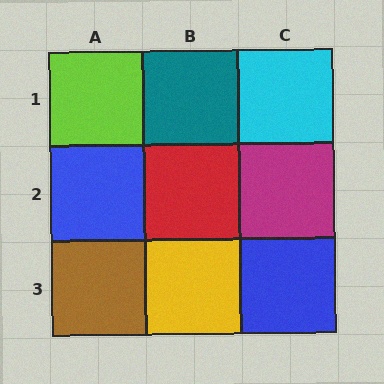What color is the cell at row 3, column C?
Blue.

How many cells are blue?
2 cells are blue.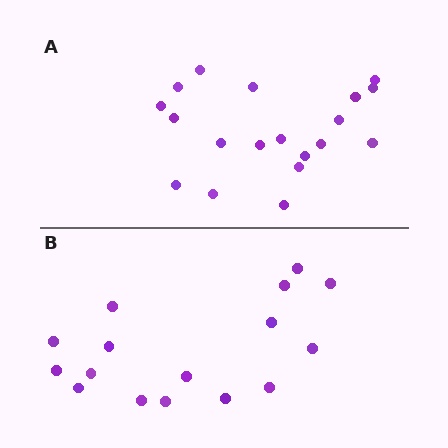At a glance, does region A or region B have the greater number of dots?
Region A (the top region) has more dots.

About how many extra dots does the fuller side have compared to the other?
Region A has just a few more — roughly 2 or 3 more dots than region B.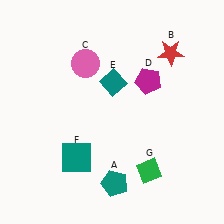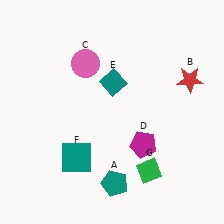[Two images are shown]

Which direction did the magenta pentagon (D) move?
The magenta pentagon (D) moved down.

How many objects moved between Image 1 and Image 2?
2 objects moved between the two images.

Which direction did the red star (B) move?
The red star (B) moved down.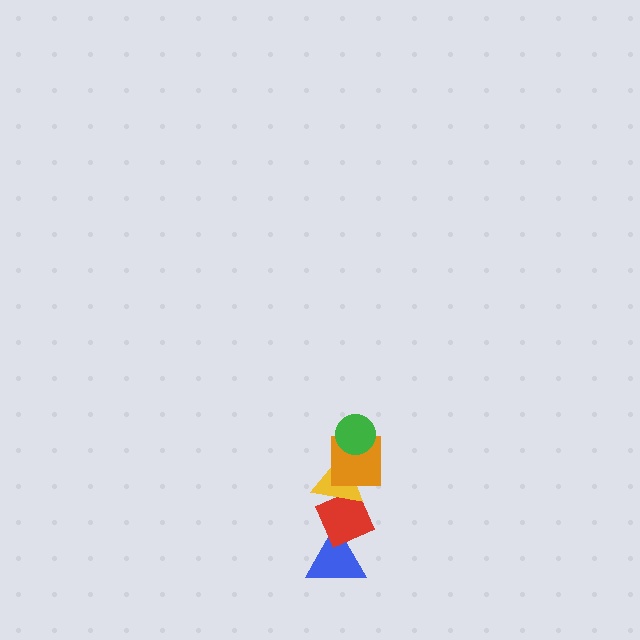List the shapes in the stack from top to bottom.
From top to bottom: the green circle, the orange square, the yellow triangle, the red diamond, the blue triangle.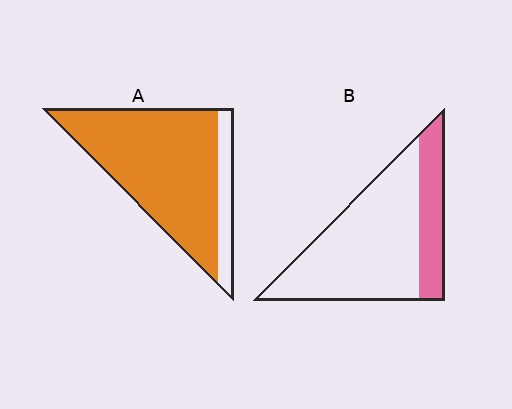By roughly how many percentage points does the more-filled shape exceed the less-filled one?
By roughly 60 percentage points (A over B).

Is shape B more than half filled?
No.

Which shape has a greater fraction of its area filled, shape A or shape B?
Shape A.